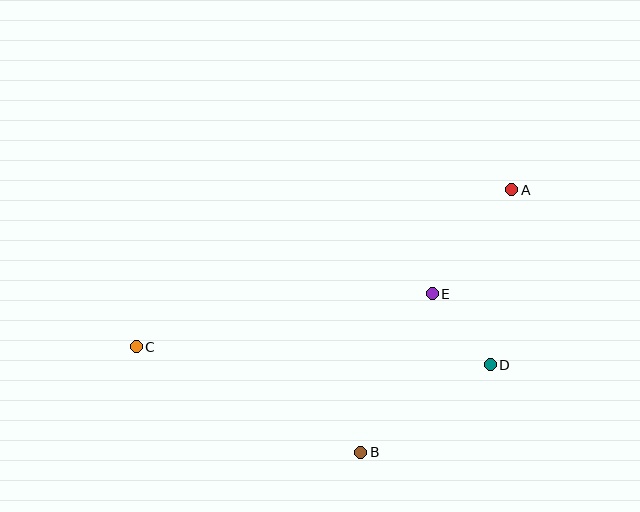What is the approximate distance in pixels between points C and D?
The distance between C and D is approximately 354 pixels.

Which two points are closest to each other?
Points D and E are closest to each other.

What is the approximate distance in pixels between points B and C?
The distance between B and C is approximately 248 pixels.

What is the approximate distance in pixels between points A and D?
The distance between A and D is approximately 176 pixels.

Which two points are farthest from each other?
Points A and C are farthest from each other.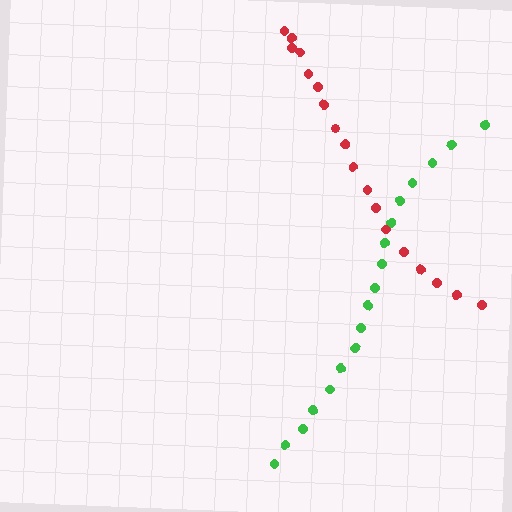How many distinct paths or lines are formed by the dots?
There are 2 distinct paths.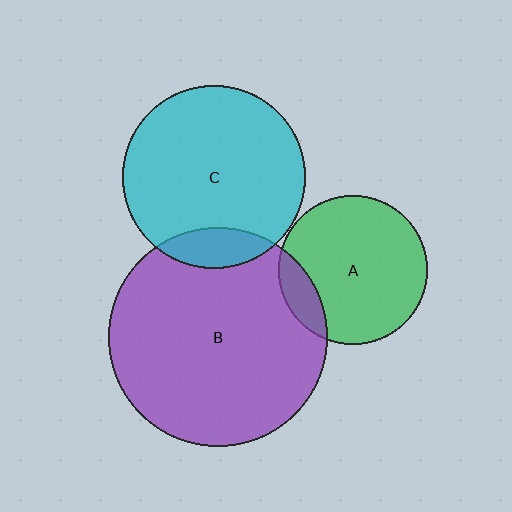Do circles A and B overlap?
Yes.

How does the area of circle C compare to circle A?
Approximately 1.5 times.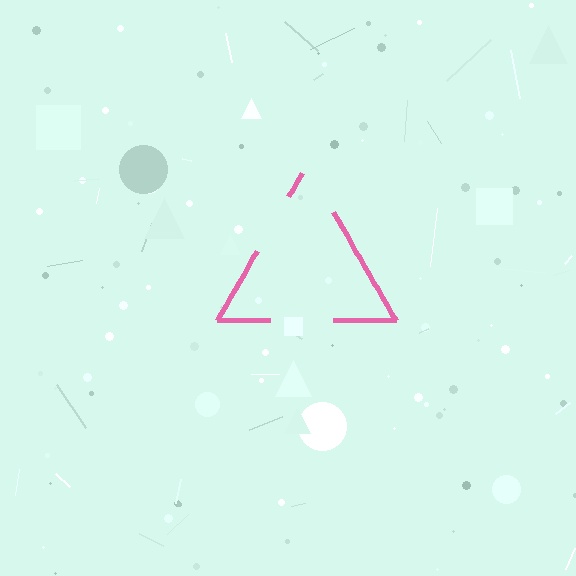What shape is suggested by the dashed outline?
The dashed outline suggests a triangle.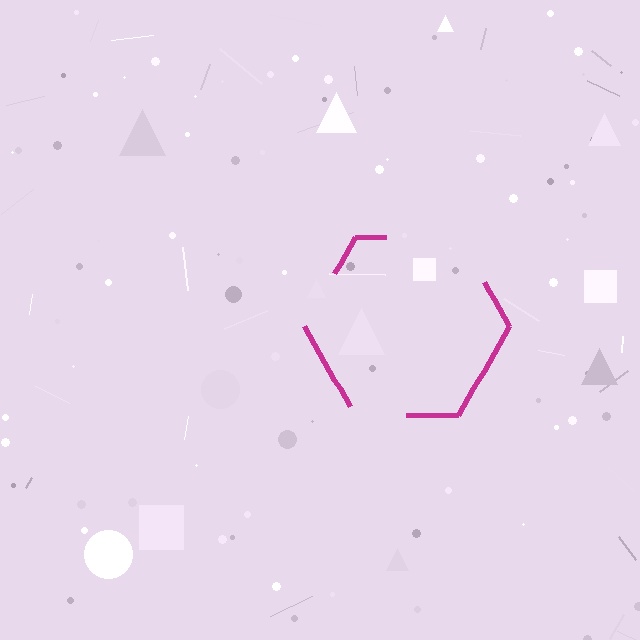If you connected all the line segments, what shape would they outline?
They would outline a hexagon.